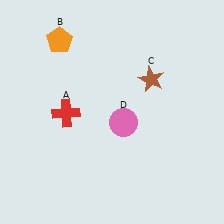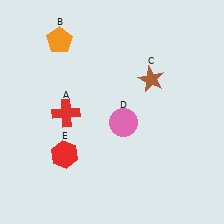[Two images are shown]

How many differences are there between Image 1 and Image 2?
There is 1 difference between the two images.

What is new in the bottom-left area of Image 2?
A red hexagon (E) was added in the bottom-left area of Image 2.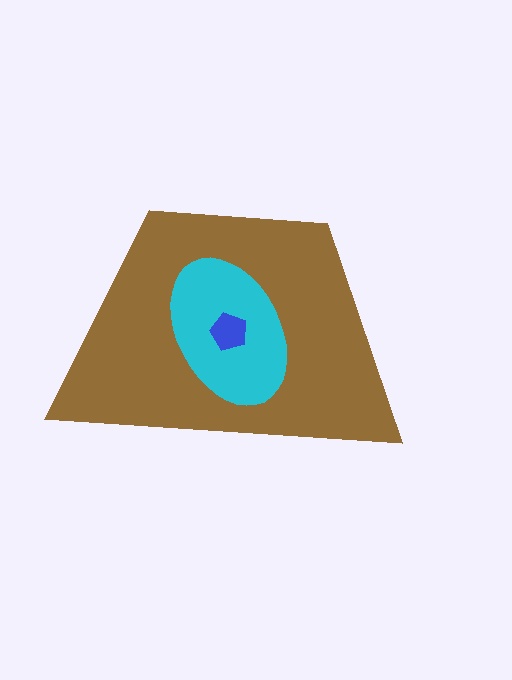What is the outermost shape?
The brown trapezoid.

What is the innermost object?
The blue pentagon.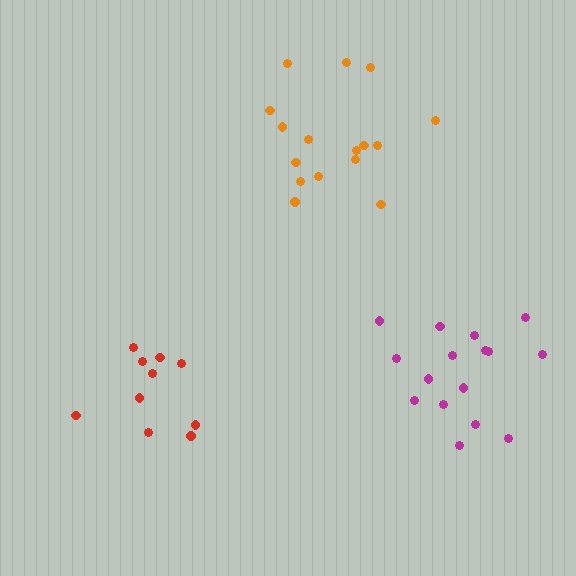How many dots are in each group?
Group 1: 16 dots, Group 2: 10 dots, Group 3: 16 dots (42 total).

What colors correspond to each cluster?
The clusters are colored: magenta, red, orange.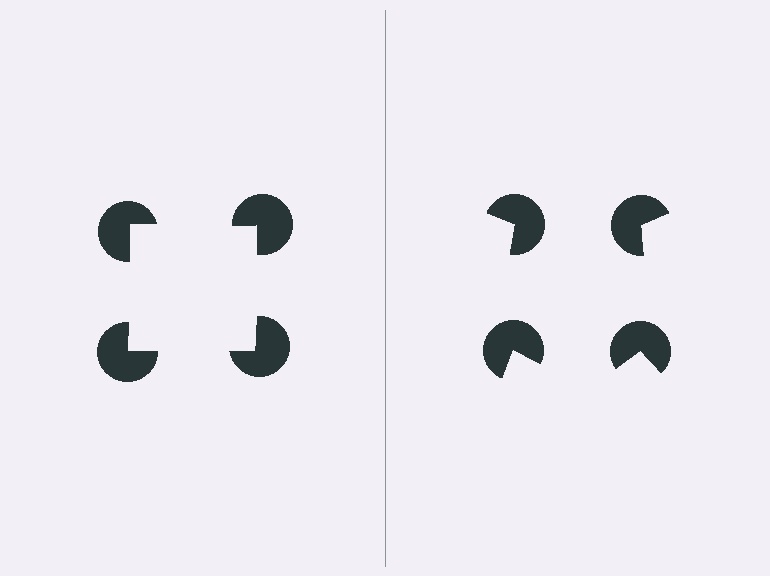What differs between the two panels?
The pac-man discs are positioned identically on both sides; only the wedge orientations differ. On the left they align to a square; on the right they are misaligned.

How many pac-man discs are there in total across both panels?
8 — 4 on each side.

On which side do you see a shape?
An illusory square appears on the left side. On the right side the wedge cuts are rotated, so no coherent shape forms.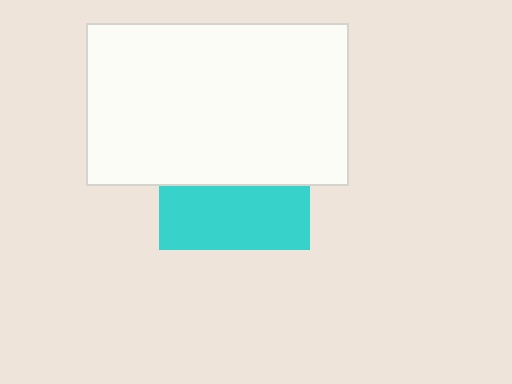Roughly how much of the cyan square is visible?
A small part of it is visible (roughly 43%).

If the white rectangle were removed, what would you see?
You would see the complete cyan square.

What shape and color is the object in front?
The object in front is a white rectangle.